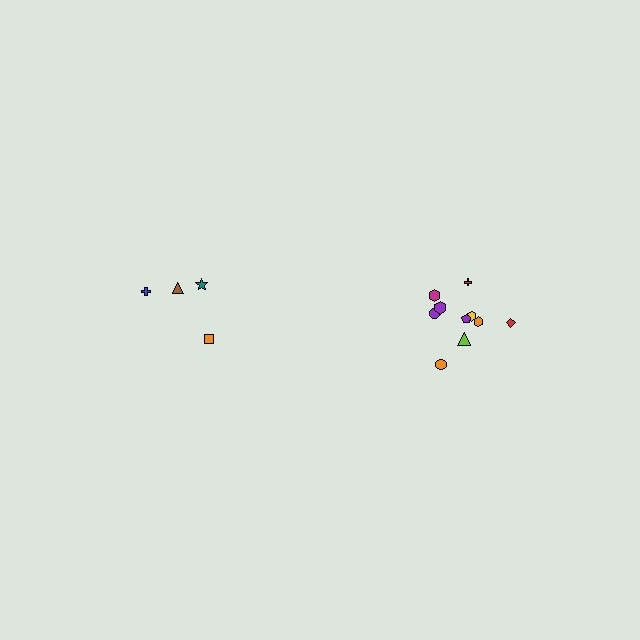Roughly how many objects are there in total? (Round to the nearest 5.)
Roughly 15 objects in total.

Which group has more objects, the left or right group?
The right group.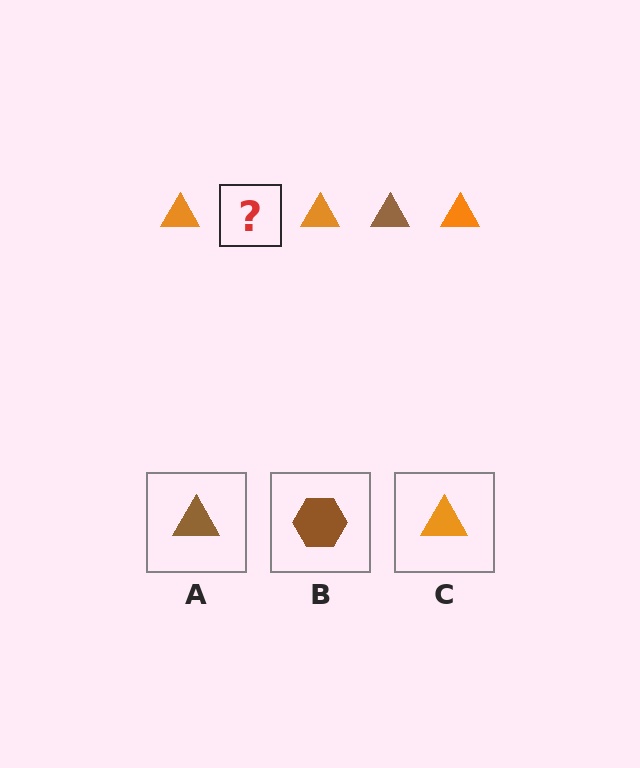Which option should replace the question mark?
Option A.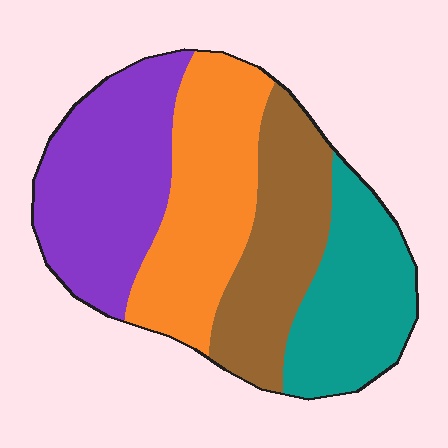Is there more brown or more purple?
Purple.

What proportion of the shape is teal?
Teal takes up about one fifth (1/5) of the shape.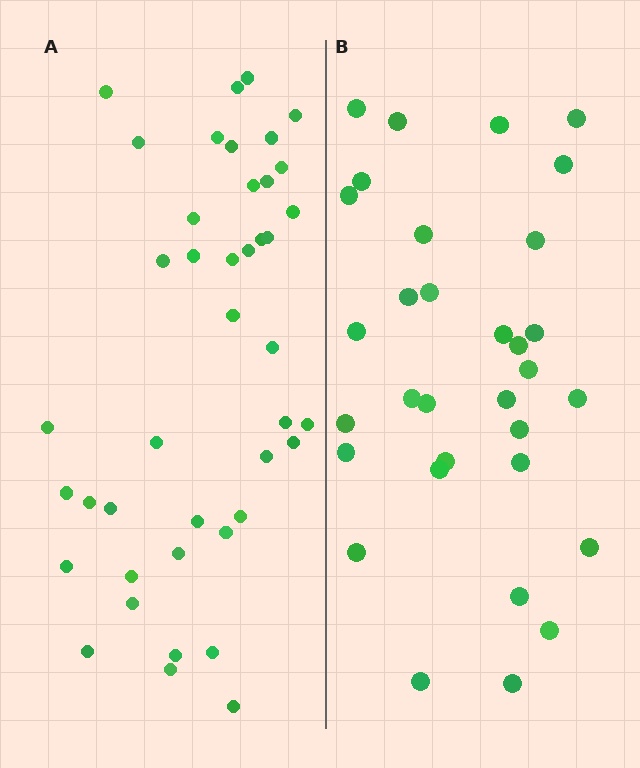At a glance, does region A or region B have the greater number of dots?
Region A (the left region) has more dots.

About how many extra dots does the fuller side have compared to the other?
Region A has roughly 10 or so more dots than region B.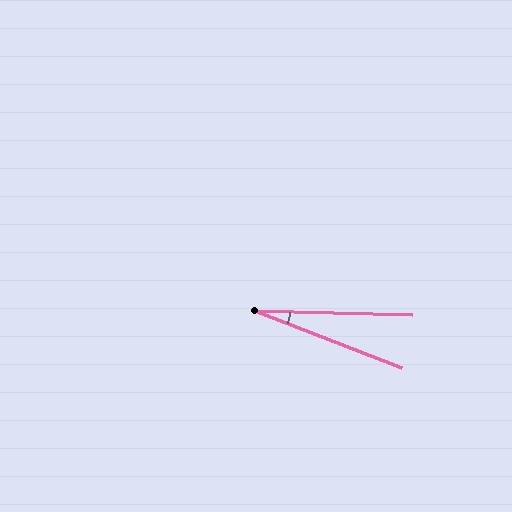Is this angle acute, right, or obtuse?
It is acute.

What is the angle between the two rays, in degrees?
Approximately 20 degrees.